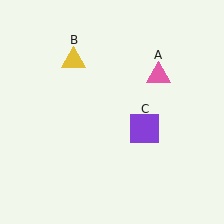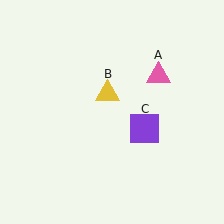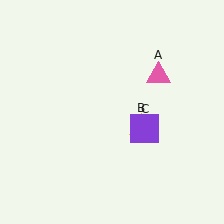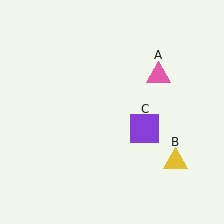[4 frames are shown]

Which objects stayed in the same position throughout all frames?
Pink triangle (object A) and purple square (object C) remained stationary.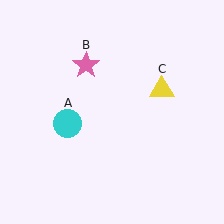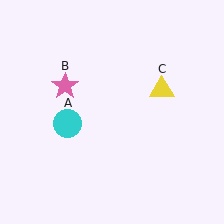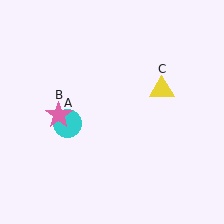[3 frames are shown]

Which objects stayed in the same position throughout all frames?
Cyan circle (object A) and yellow triangle (object C) remained stationary.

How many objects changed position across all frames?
1 object changed position: pink star (object B).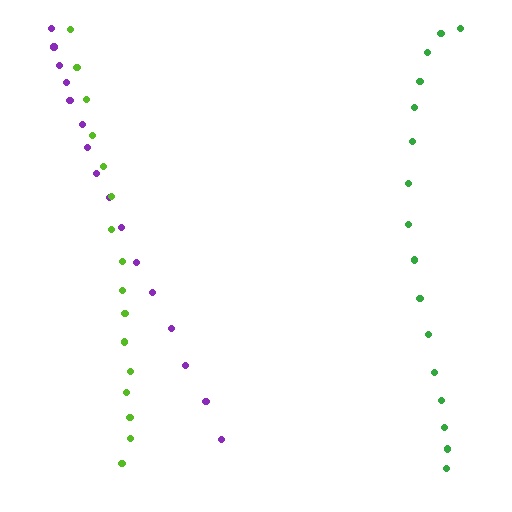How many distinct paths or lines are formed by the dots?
There are 3 distinct paths.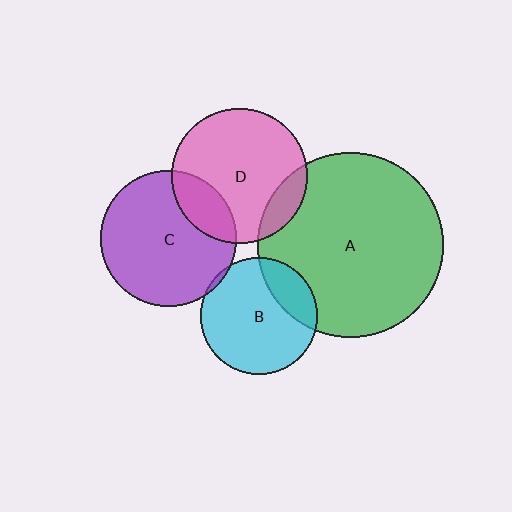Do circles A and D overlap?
Yes.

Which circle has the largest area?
Circle A (green).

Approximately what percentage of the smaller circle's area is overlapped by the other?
Approximately 15%.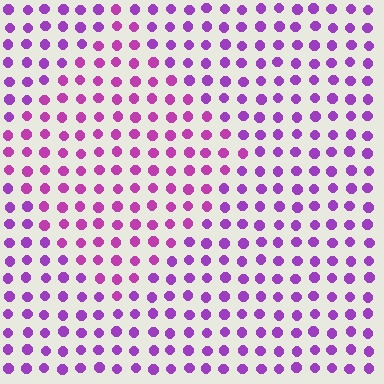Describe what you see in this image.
The image is filled with small purple elements in a uniform arrangement. A diamond-shaped region is visible where the elements are tinted to a slightly different hue, forming a subtle color boundary.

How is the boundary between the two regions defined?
The boundary is defined purely by a slight shift in hue (about 23 degrees). Spacing, size, and orientation are identical on both sides.